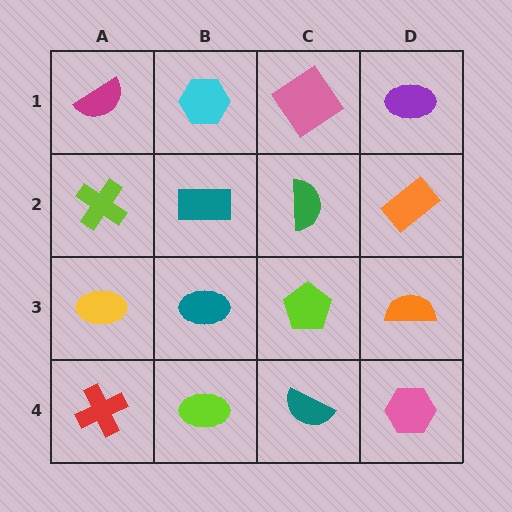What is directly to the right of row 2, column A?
A teal rectangle.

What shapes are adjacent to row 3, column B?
A teal rectangle (row 2, column B), a lime ellipse (row 4, column B), a yellow ellipse (row 3, column A), a lime pentagon (row 3, column C).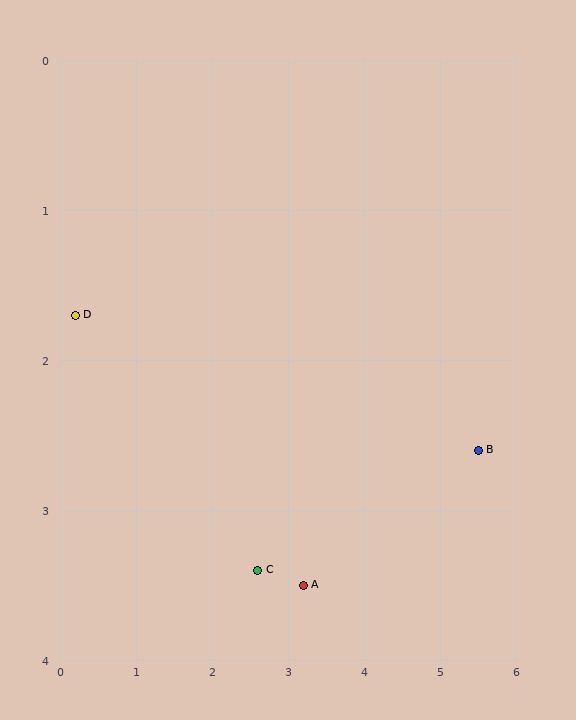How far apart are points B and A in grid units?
Points B and A are about 2.5 grid units apart.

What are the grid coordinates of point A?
Point A is at approximately (3.2, 3.5).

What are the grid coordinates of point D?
Point D is at approximately (0.2, 1.7).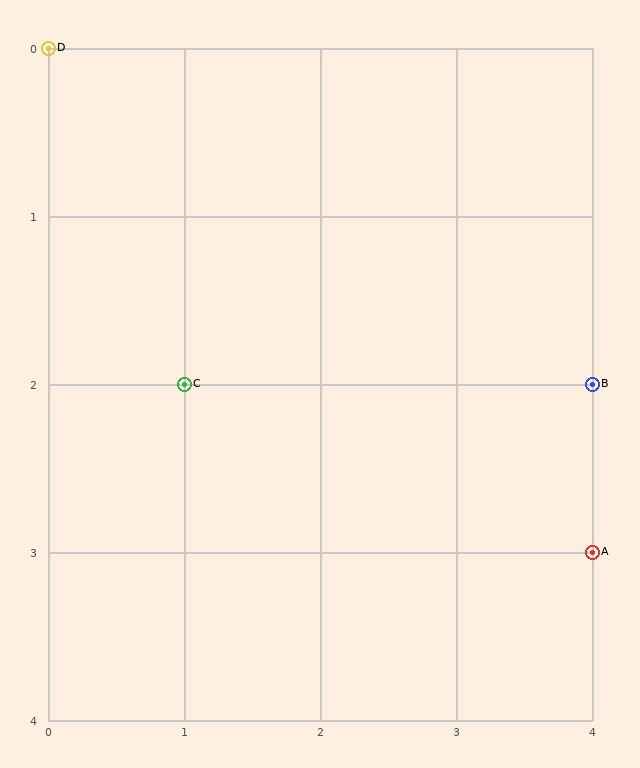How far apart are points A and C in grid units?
Points A and C are 3 columns and 1 row apart (about 3.2 grid units diagonally).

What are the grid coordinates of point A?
Point A is at grid coordinates (4, 3).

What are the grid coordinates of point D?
Point D is at grid coordinates (0, 0).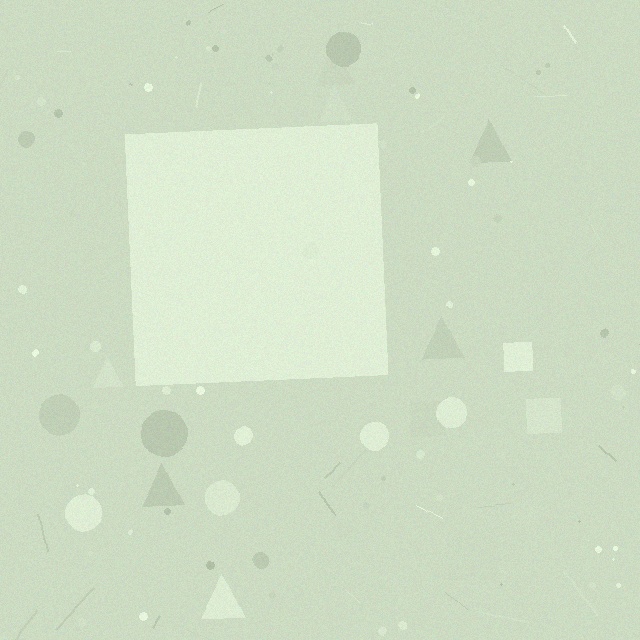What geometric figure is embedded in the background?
A square is embedded in the background.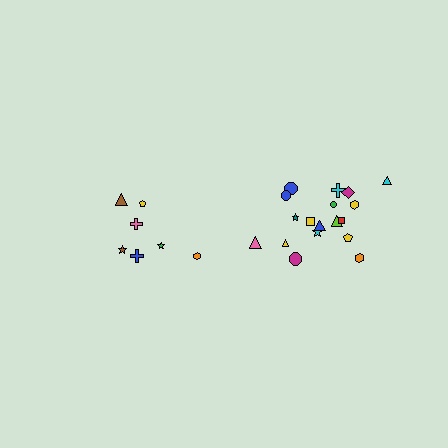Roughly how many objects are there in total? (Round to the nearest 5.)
Roughly 25 objects in total.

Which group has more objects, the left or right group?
The right group.